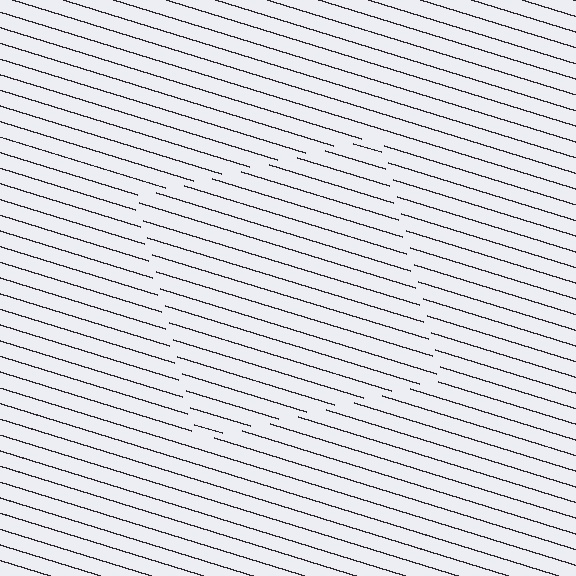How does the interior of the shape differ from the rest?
The interior of the shape contains the same grating, shifted by half a period — the contour is defined by the phase discontinuity where line-ends from the inner and outer gratings abut.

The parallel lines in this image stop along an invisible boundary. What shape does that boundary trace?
An illusory square. The interior of the shape contains the same grating, shifted by half a period — the contour is defined by the phase discontinuity where line-ends from the inner and outer gratings abut.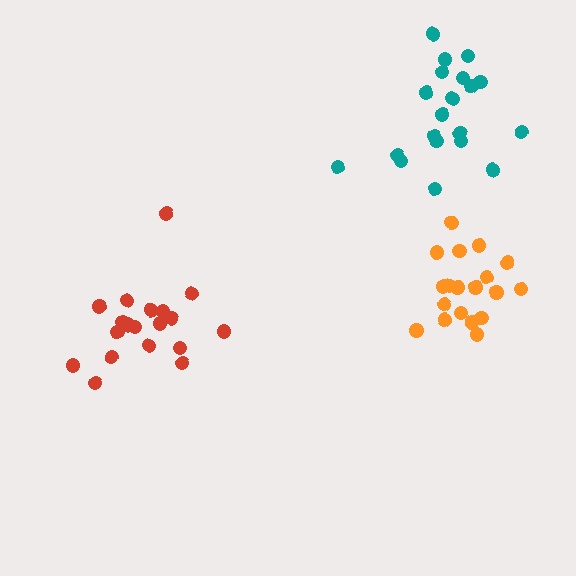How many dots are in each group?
Group 1: 21 dots, Group 2: 19 dots, Group 3: 20 dots (60 total).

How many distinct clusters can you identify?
There are 3 distinct clusters.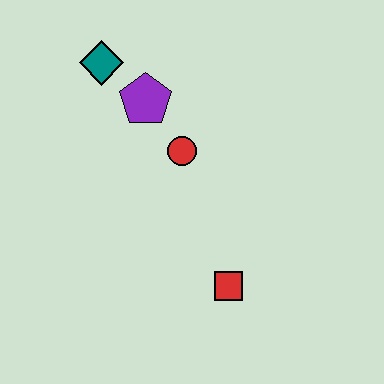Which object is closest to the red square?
The red circle is closest to the red square.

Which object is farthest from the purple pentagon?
The red square is farthest from the purple pentagon.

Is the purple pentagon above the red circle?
Yes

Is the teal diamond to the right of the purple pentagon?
No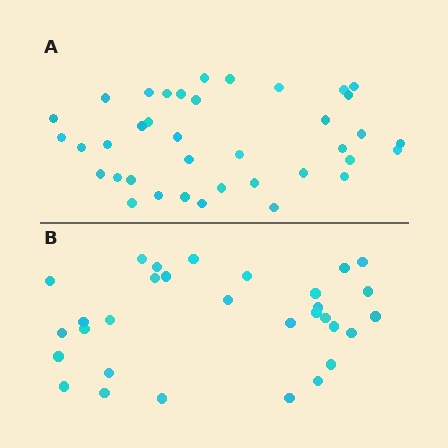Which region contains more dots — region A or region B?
Region A (the top region) has more dots.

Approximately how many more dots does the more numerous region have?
Region A has roughly 8 or so more dots than region B.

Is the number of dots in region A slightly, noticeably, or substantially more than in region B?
Region A has only slightly more — the two regions are fairly close. The ratio is roughly 1.2 to 1.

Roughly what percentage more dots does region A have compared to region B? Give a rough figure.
About 25% more.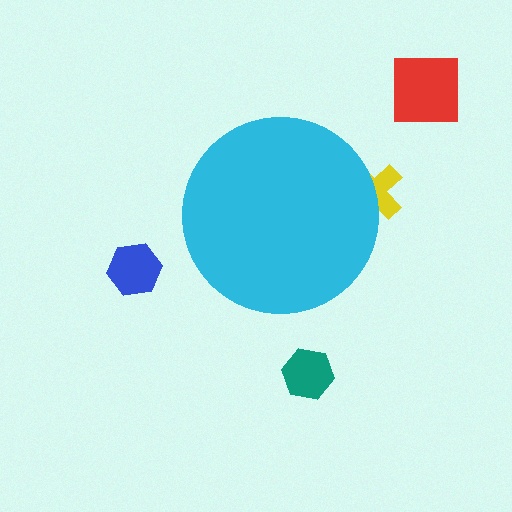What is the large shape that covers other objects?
A cyan circle.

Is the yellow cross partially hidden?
Yes, the yellow cross is partially hidden behind the cyan circle.